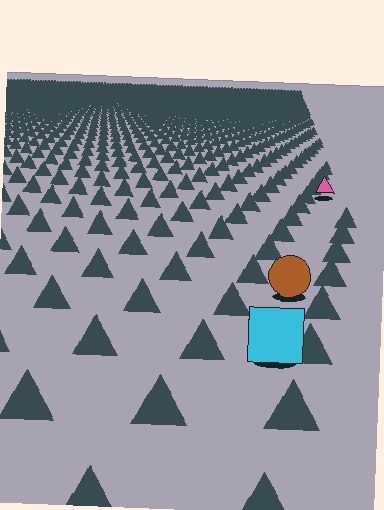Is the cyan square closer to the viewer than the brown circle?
Yes. The cyan square is closer — you can tell from the texture gradient: the ground texture is coarser near it.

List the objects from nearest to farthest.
From nearest to farthest: the cyan square, the brown circle, the pink triangle.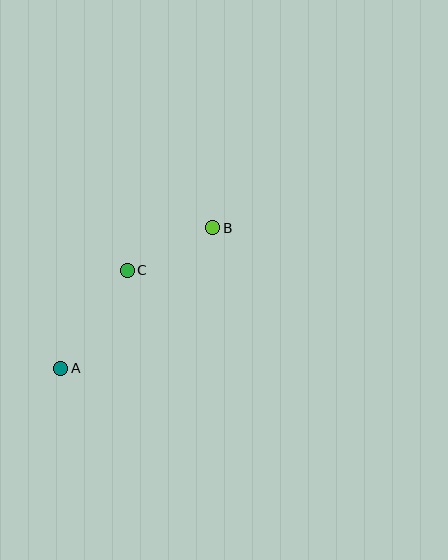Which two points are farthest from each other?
Points A and B are farthest from each other.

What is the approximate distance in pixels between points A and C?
The distance between A and C is approximately 118 pixels.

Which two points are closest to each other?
Points B and C are closest to each other.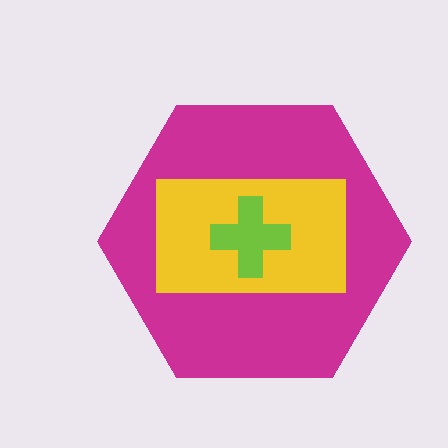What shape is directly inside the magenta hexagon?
The yellow rectangle.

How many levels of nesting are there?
3.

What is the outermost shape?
The magenta hexagon.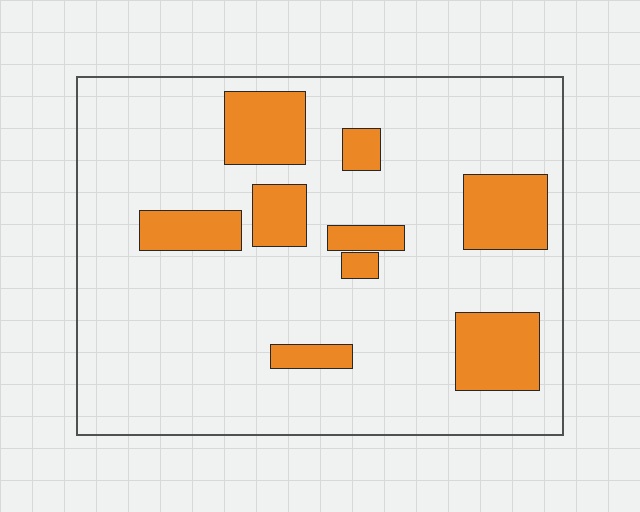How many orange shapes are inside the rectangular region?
9.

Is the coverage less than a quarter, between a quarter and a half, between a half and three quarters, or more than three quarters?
Less than a quarter.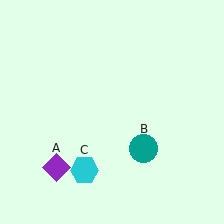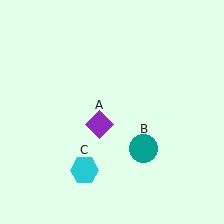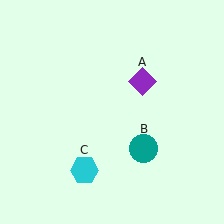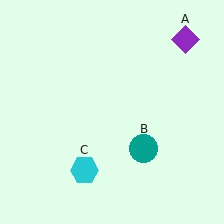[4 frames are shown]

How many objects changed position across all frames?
1 object changed position: purple diamond (object A).